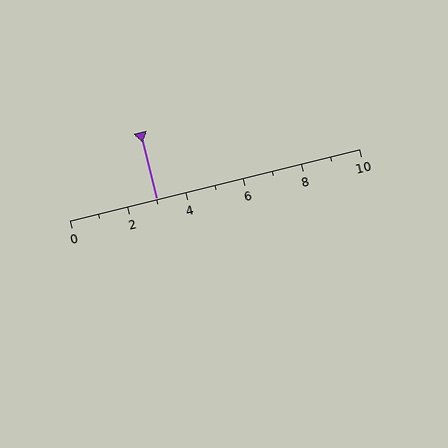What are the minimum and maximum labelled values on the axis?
The axis runs from 0 to 10.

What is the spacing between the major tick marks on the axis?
The major ticks are spaced 2 apart.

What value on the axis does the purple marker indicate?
The marker indicates approximately 3.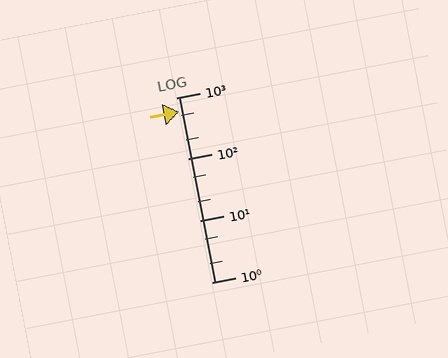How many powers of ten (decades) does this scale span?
The scale spans 3 decades, from 1 to 1000.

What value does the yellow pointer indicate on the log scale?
The pointer indicates approximately 580.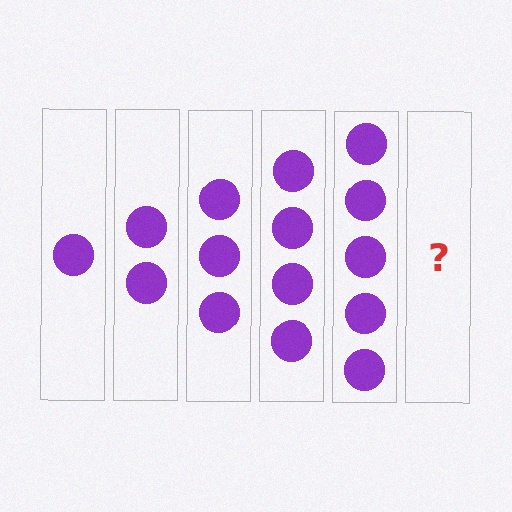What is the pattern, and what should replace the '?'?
The pattern is that each step adds one more circle. The '?' should be 6 circles.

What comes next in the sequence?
The next element should be 6 circles.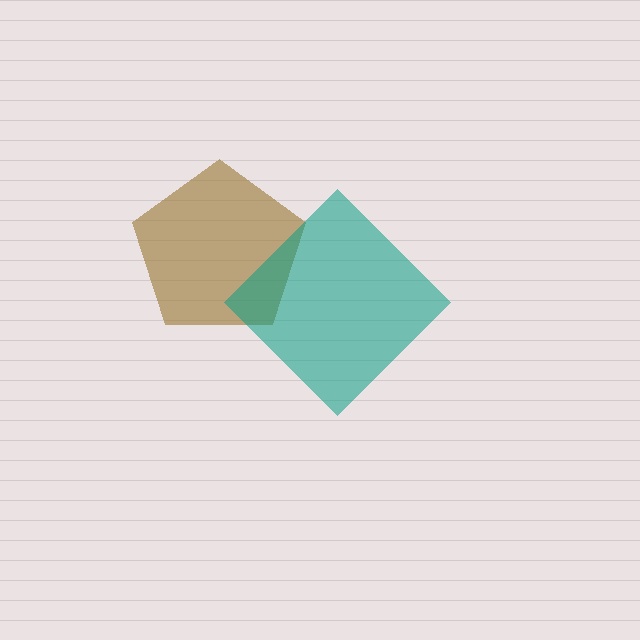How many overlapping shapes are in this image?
There are 2 overlapping shapes in the image.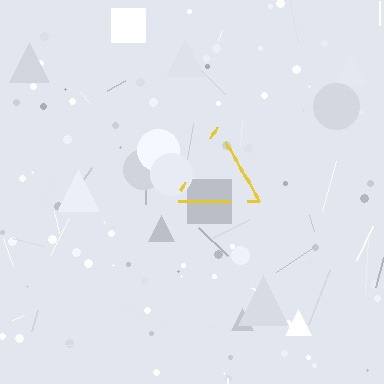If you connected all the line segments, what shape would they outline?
They would outline a triangle.